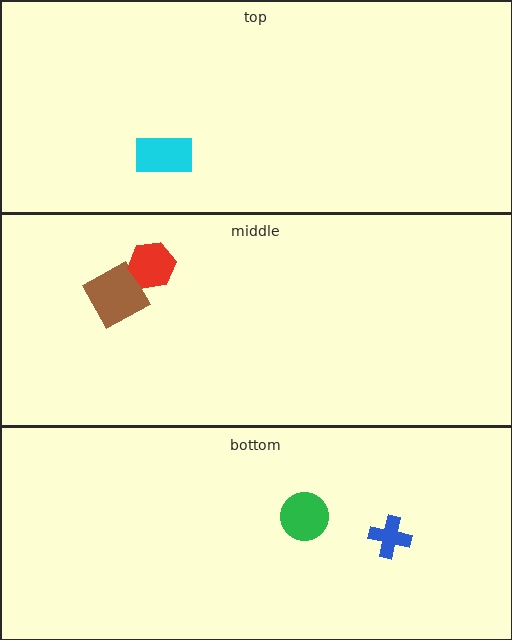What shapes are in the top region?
The cyan rectangle.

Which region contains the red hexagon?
The middle region.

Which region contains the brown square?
The middle region.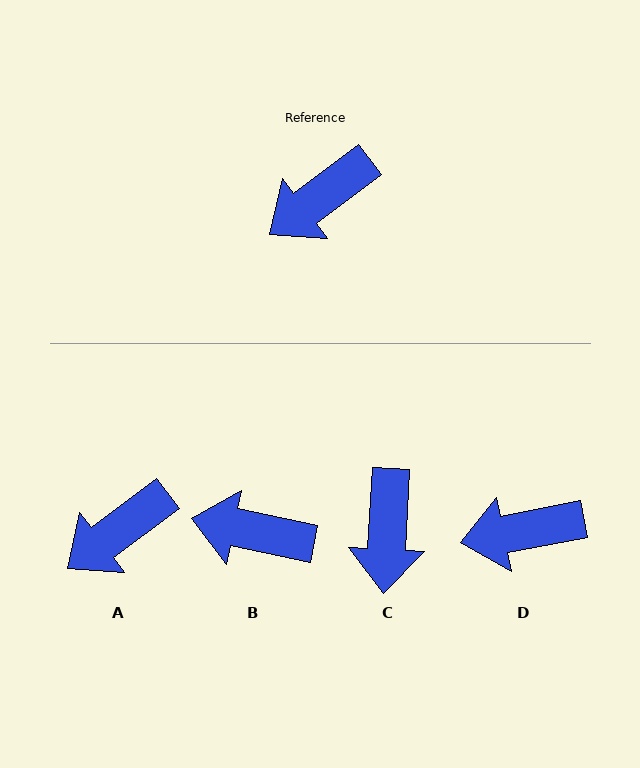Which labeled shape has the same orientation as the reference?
A.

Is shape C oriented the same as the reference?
No, it is off by about 50 degrees.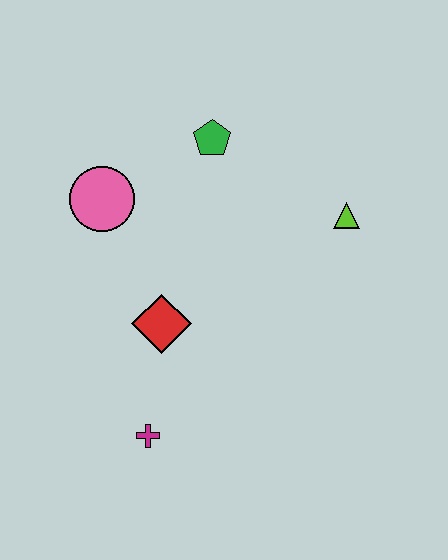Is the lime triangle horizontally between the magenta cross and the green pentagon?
No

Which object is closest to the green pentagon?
The pink circle is closest to the green pentagon.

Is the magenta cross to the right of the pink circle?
Yes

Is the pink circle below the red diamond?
No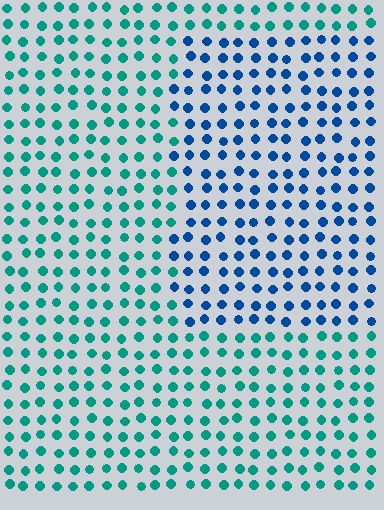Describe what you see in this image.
The image is filled with small teal elements in a uniform arrangement. A rectangle-shaped region is visible where the elements are tinted to a slightly different hue, forming a subtle color boundary.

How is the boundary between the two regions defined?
The boundary is defined purely by a slight shift in hue (about 42 degrees). Spacing, size, and orientation are identical on both sides.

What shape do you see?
I see a rectangle.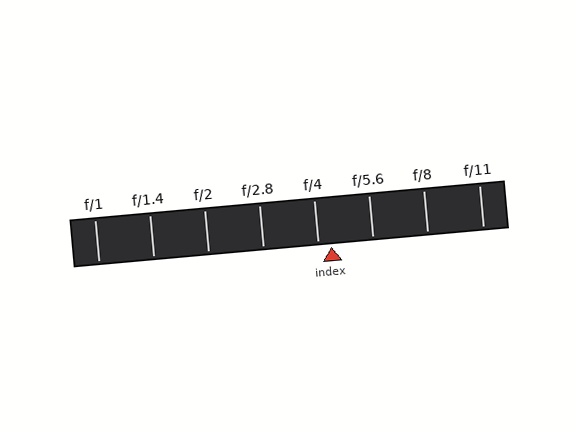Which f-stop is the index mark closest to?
The index mark is closest to f/4.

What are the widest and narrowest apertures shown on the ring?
The widest aperture shown is f/1 and the narrowest is f/11.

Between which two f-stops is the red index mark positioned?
The index mark is between f/4 and f/5.6.